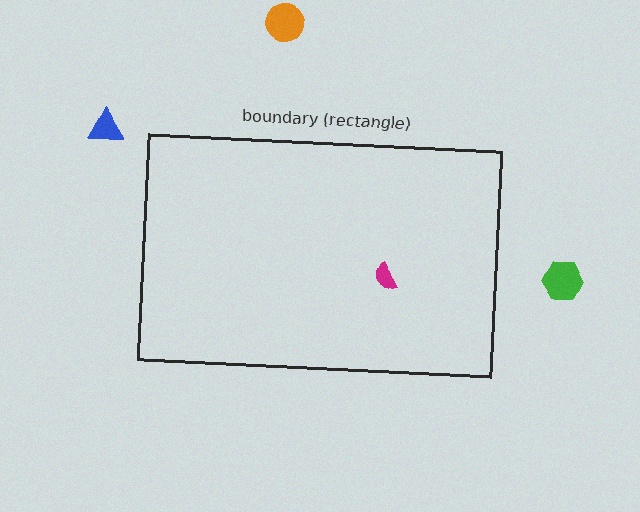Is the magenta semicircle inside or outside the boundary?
Inside.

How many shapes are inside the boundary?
1 inside, 3 outside.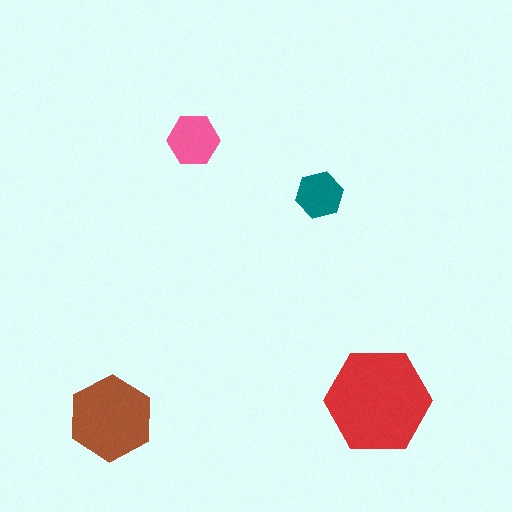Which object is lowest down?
The brown hexagon is bottommost.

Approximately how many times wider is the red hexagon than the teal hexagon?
About 2 times wider.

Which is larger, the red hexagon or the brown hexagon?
The red one.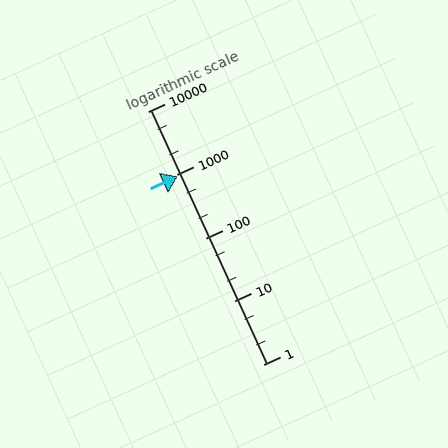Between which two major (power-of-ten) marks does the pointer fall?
The pointer is between 100 and 1000.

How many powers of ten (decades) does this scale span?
The scale spans 4 decades, from 1 to 10000.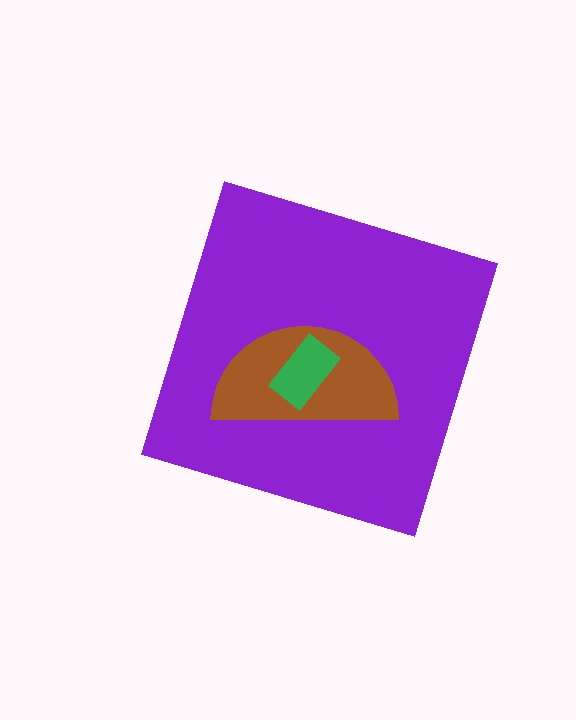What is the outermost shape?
The purple diamond.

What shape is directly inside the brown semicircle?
The green rectangle.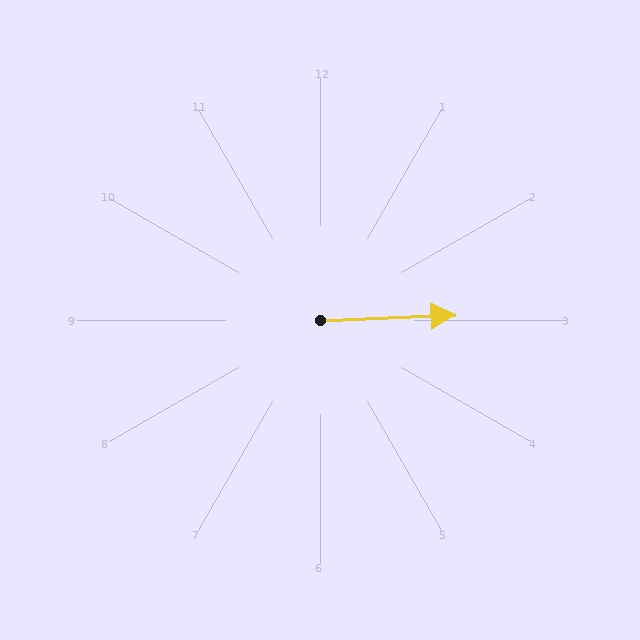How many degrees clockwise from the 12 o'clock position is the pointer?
Approximately 88 degrees.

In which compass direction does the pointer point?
East.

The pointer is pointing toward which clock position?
Roughly 3 o'clock.